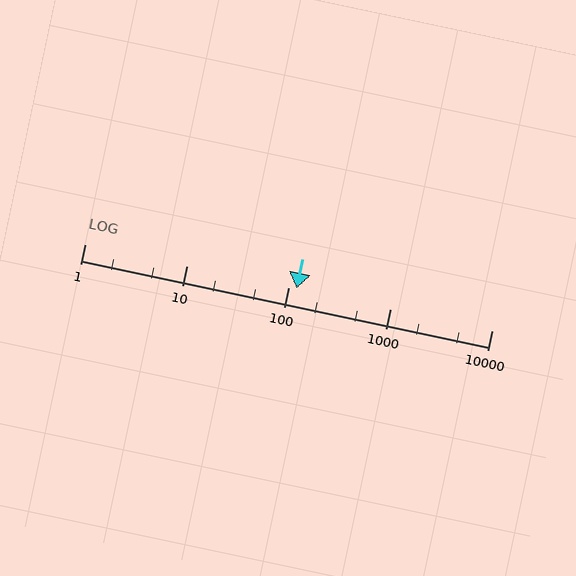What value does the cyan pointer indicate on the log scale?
The pointer indicates approximately 120.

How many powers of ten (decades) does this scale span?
The scale spans 4 decades, from 1 to 10000.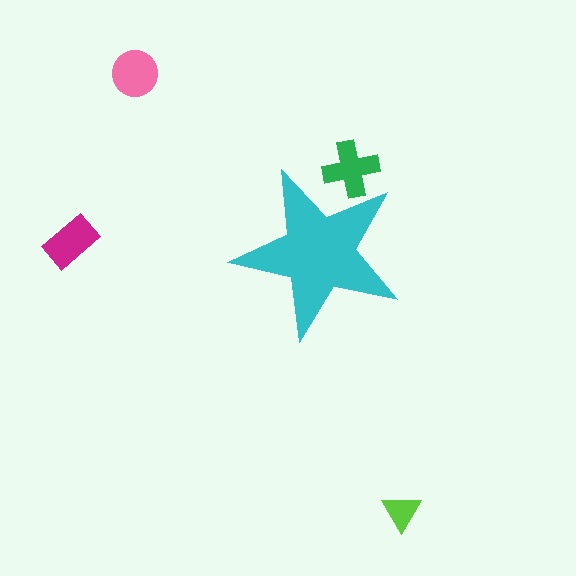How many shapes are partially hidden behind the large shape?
1 shape is partially hidden.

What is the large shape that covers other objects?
A cyan star.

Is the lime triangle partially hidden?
No, the lime triangle is fully visible.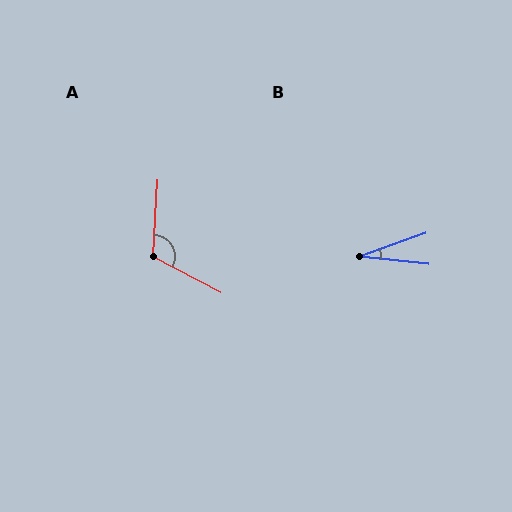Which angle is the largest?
A, at approximately 115 degrees.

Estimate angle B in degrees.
Approximately 26 degrees.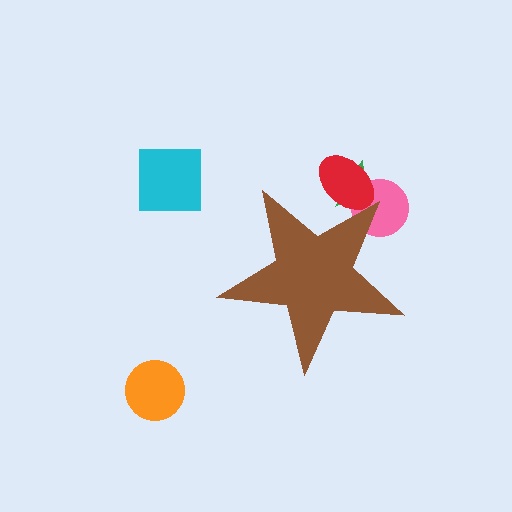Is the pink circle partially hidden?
Yes, the pink circle is partially hidden behind the brown star.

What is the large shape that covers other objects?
A brown star.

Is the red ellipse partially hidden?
Yes, the red ellipse is partially hidden behind the brown star.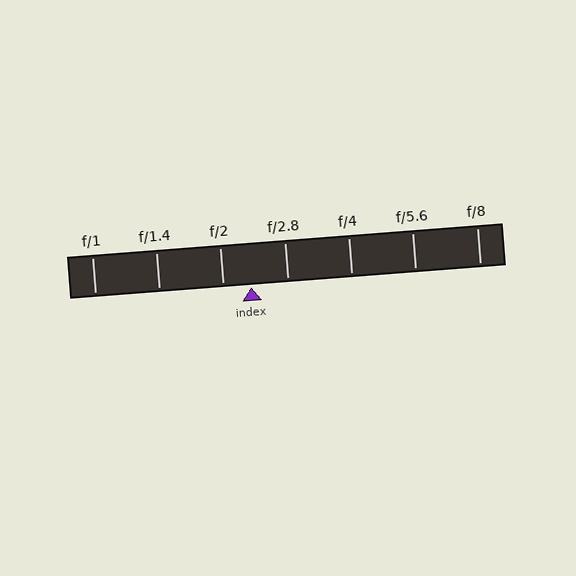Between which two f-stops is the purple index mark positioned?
The index mark is between f/2 and f/2.8.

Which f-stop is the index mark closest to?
The index mark is closest to f/2.